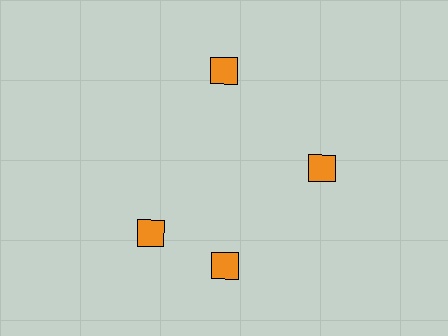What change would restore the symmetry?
The symmetry would be restored by rotating it back into even spacing with its neighbors so that all 4 diamonds sit at equal angles and equal distance from the center.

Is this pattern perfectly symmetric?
No. The 4 orange diamonds are arranged in a ring, but one element near the 9 o'clock position is rotated out of alignment along the ring, breaking the 4-fold rotational symmetry.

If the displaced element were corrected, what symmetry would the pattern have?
It would have 4-fold rotational symmetry — the pattern would map onto itself every 90 degrees.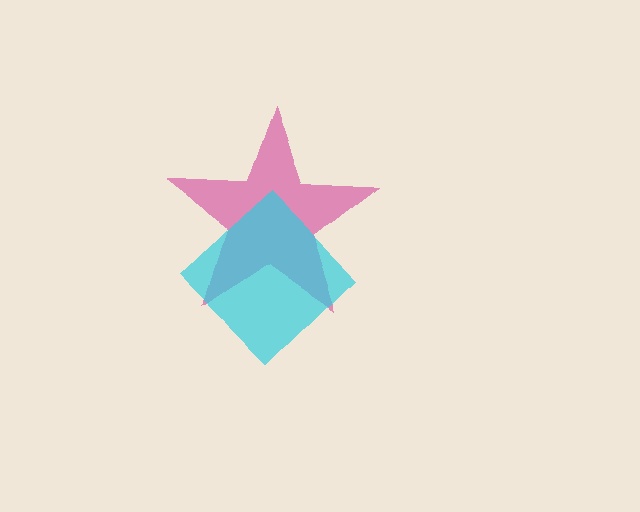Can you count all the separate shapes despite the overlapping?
Yes, there are 2 separate shapes.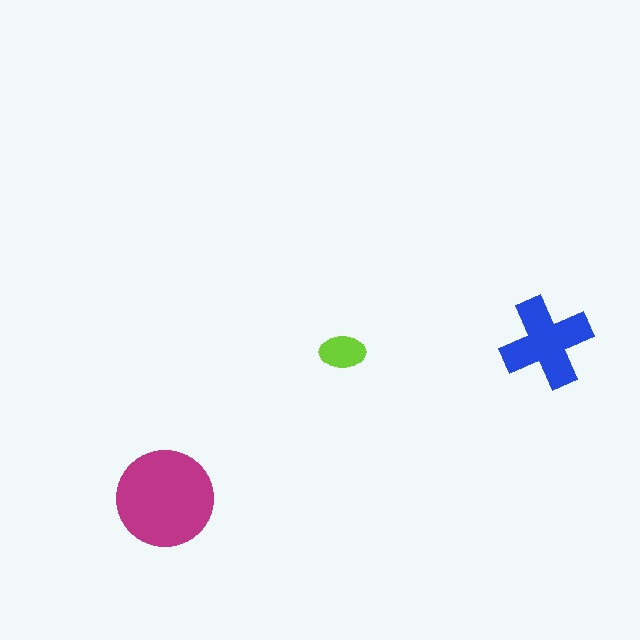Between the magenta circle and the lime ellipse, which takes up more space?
The magenta circle.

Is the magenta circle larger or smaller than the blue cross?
Larger.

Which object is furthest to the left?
The magenta circle is leftmost.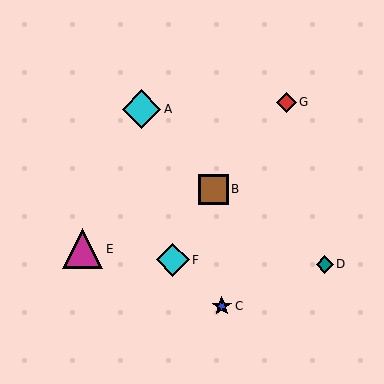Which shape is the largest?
The magenta triangle (labeled E) is the largest.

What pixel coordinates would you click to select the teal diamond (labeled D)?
Click at (325, 265) to select the teal diamond D.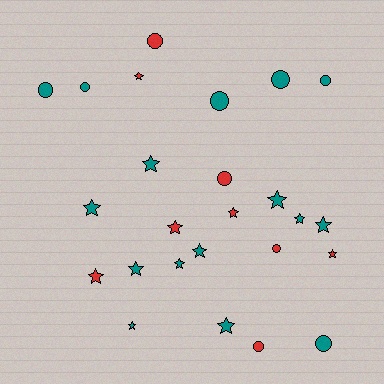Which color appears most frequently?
Teal, with 16 objects.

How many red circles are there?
There are 4 red circles.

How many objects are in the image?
There are 25 objects.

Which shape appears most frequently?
Star, with 15 objects.